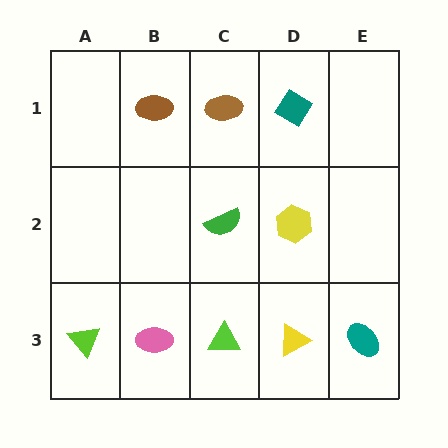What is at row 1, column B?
A brown ellipse.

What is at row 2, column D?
A yellow hexagon.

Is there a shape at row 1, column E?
No, that cell is empty.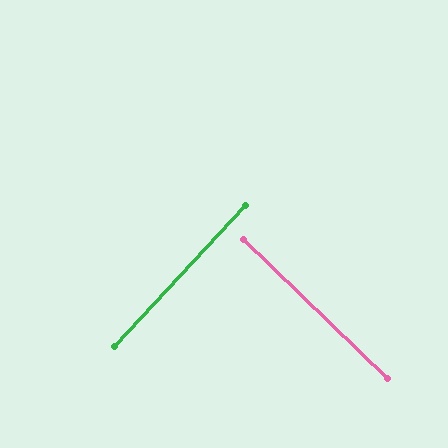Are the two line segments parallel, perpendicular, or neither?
Perpendicular — they meet at approximately 89°.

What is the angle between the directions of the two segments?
Approximately 89 degrees.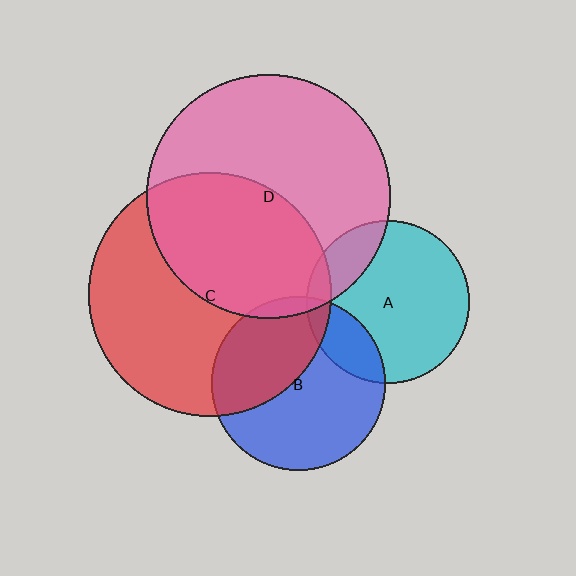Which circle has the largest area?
Circle C (red).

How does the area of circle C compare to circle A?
Approximately 2.2 times.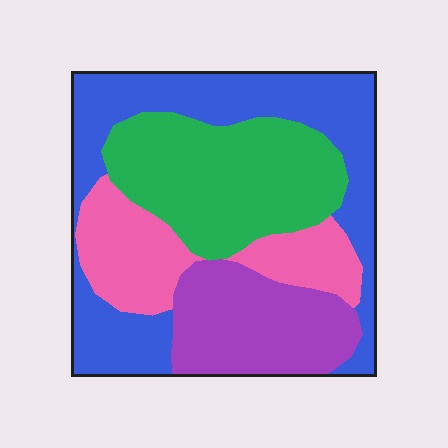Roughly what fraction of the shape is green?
Green takes up between a sixth and a third of the shape.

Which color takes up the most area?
Blue, at roughly 35%.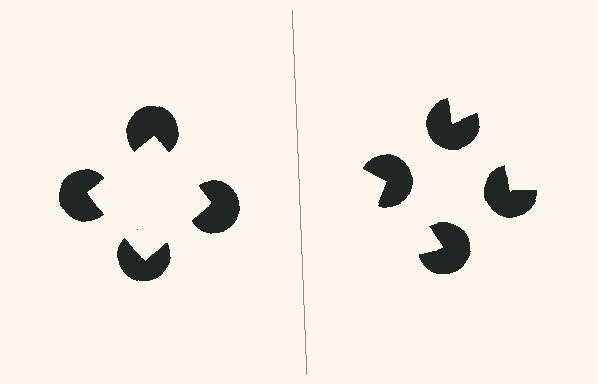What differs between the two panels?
The pac-man discs are positioned identically on both sides; only the wedge orientations differ. On the left they align to a square; on the right they are misaligned.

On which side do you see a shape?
An illusory square appears on the left side. On the right side the wedge cuts are rotated, so no coherent shape forms.